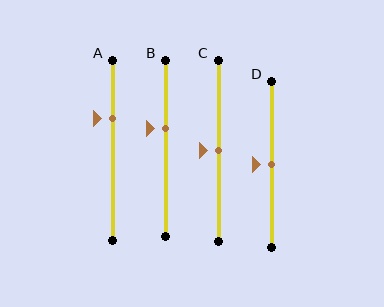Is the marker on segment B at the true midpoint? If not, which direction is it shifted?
No, the marker on segment B is shifted upward by about 11% of the segment length.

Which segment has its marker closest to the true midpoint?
Segment C has its marker closest to the true midpoint.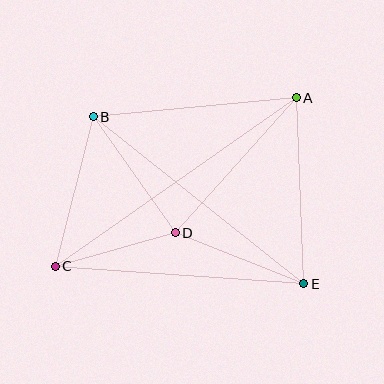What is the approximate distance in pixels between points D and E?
The distance between D and E is approximately 138 pixels.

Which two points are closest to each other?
Points C and D are closest to each other.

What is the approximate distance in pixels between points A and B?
The distance between A and B is approximately 204 pixels.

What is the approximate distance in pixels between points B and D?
The distance between B and D is approximately 142 pixels.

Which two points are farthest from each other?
Points A and C are farthest from each other.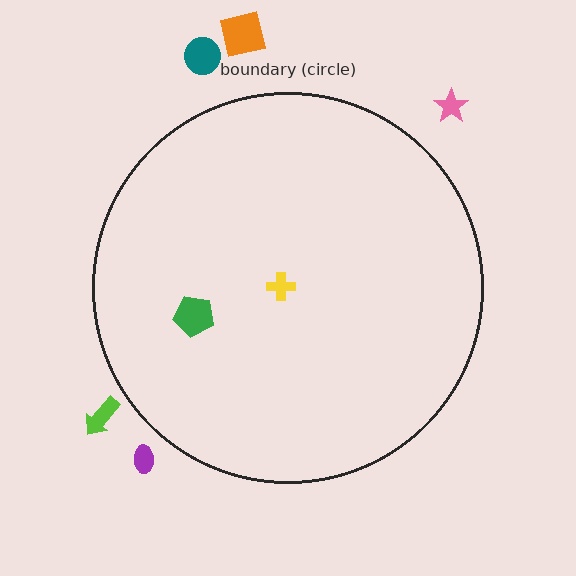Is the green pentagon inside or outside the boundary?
Inside.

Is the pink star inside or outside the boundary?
Outside.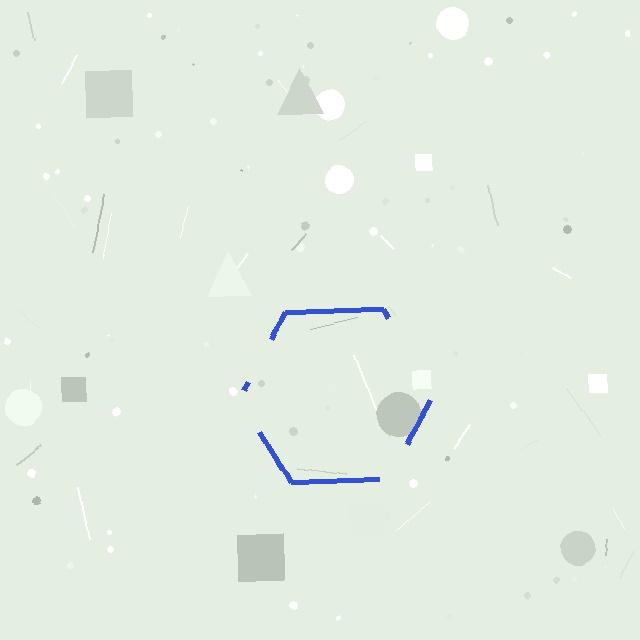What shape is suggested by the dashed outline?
The dashed outline suggests a hexagon.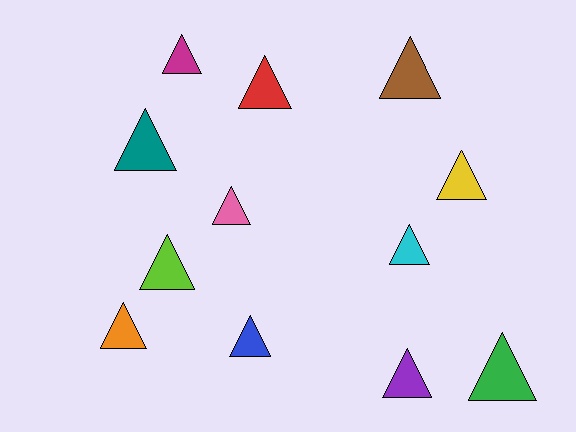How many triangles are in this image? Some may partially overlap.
There are 12 triangles.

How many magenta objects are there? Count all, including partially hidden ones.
There is 1 magenta object.